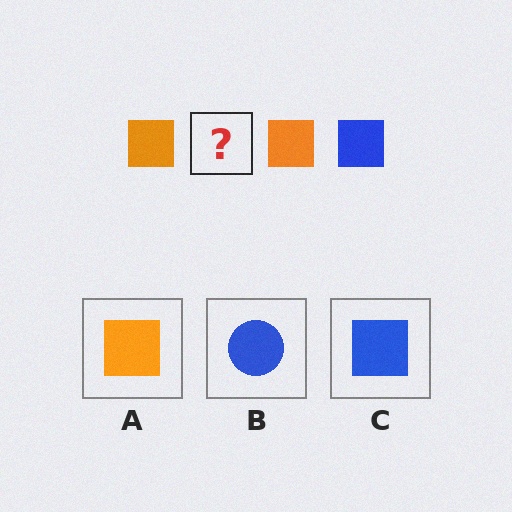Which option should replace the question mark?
Option C.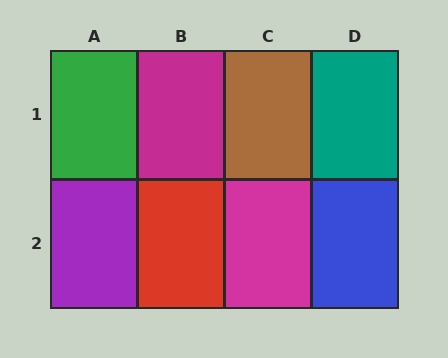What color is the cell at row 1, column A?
Green.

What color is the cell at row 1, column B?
Magenta.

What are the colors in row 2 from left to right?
Purple, red, magenta, blue.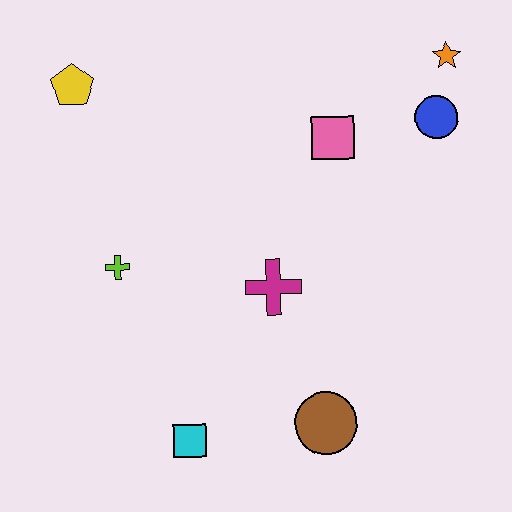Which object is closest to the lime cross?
The magenta cross is closest to the lime cross.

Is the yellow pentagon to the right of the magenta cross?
No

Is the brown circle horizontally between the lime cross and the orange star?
Yes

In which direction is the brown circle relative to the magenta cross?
The brown circle is below the magenta cross.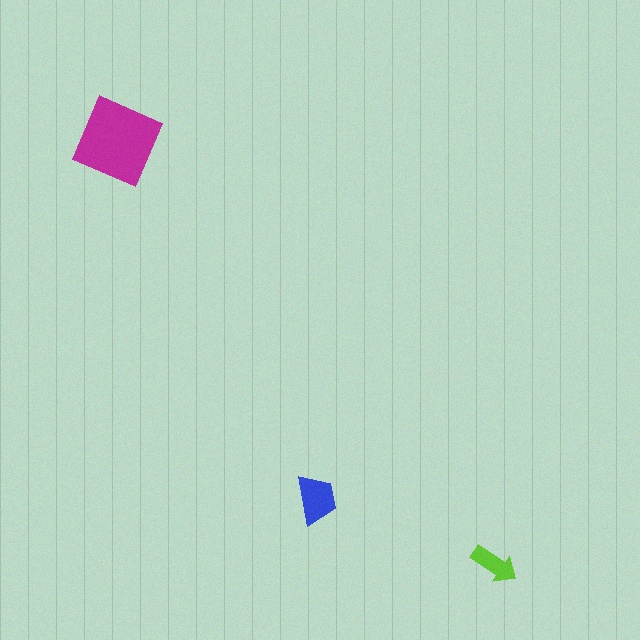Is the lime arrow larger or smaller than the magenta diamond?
Smaller.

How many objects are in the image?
There are 3 objects in the image.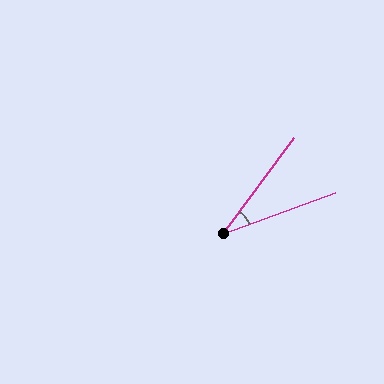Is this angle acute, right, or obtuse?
It is acute.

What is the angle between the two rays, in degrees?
Approximately 34 degrees.